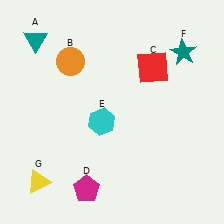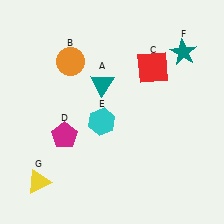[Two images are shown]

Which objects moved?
The objects that moved are: the teal triangle (A), the magenta pentagon (D).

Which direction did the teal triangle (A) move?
The teal triangle (A) moved right.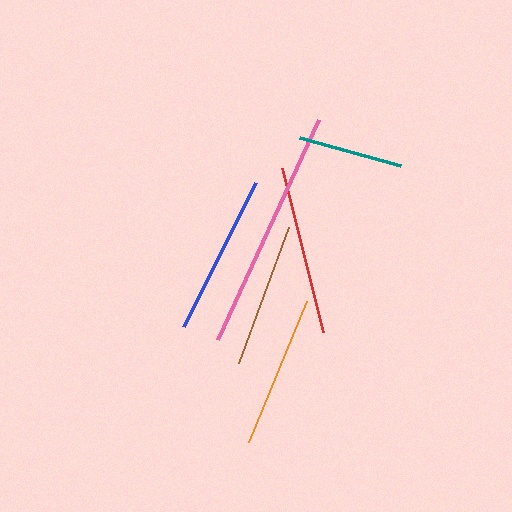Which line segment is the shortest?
The teal line is the shortest at approximately 104 pixels.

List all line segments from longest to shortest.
From longest to shortest: pink, red, blue, orange, brown, teal.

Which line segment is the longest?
The pink line is the longest at approximately 243 pixels.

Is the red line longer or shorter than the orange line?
The red line is longer than the orange line.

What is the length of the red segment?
The red segment is approximately 168 pixels long.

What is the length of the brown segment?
The brown segment is approximately 145 pixels long.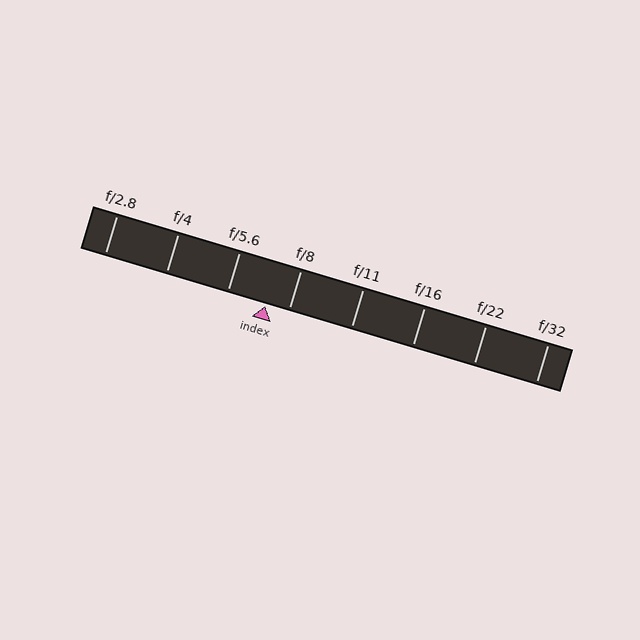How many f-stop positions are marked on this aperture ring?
There are 8 f-stop positions marked.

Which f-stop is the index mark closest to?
The index mark is closest to f/8.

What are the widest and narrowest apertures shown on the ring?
The widest aperture shown is f/2.8 and the narrowest is f/32.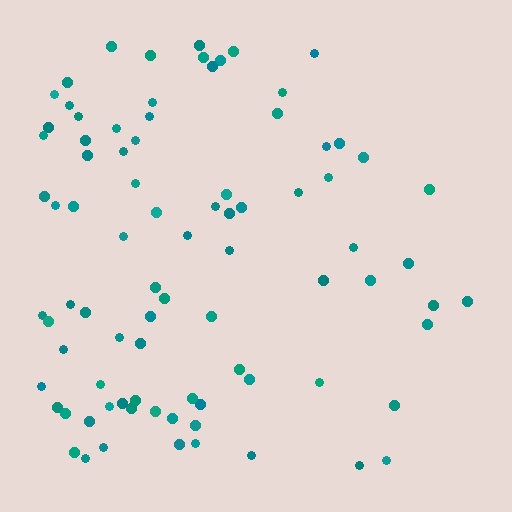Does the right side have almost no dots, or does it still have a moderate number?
Still a moderate number, just noticeably fewer than the left.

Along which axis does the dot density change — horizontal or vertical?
Horizontal.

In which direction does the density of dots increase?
From right to left, with the left side densest.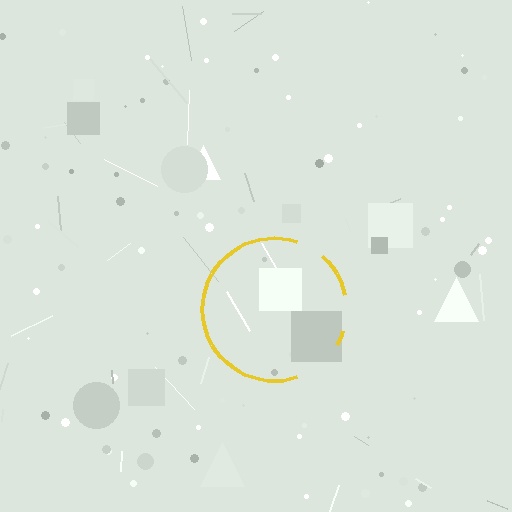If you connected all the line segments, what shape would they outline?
They would outline a circle.